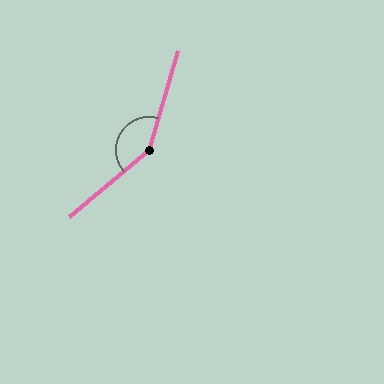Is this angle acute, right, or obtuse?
It is obtuse.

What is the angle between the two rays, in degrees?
Approximately 146 degrees.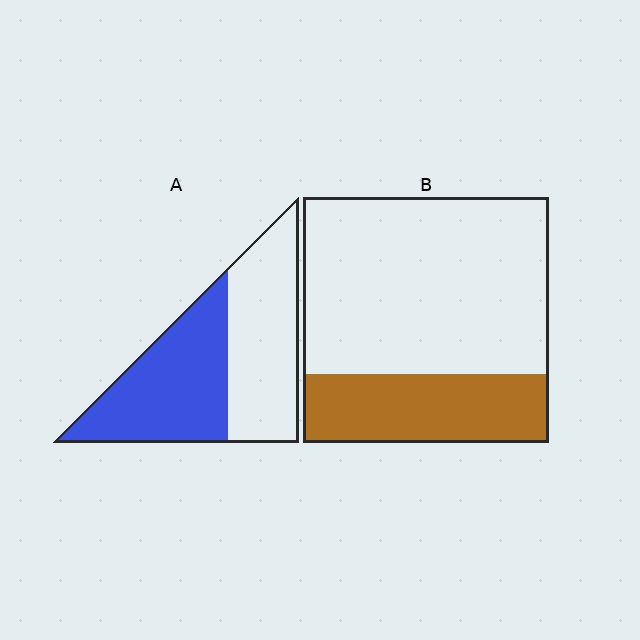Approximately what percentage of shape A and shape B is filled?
A is approximately 50% and B is approximately 30%.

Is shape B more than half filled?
No.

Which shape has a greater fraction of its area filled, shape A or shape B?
Shape A.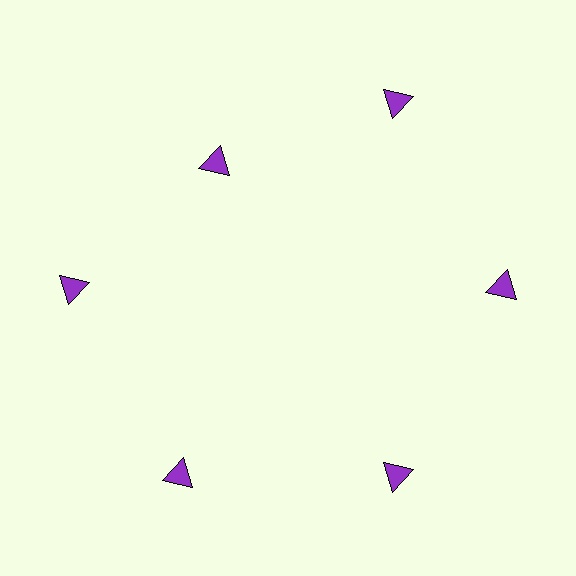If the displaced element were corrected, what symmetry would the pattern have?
It would have 6-fold rotational symmetry — the pattern would map onto itself every 60 degrees.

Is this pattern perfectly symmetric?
No. The 6 purple triangles are arranged in a ring, but one element near the 11 o'clock position is pulled inward toward the center, breaking the 6-fold rotational symmetry.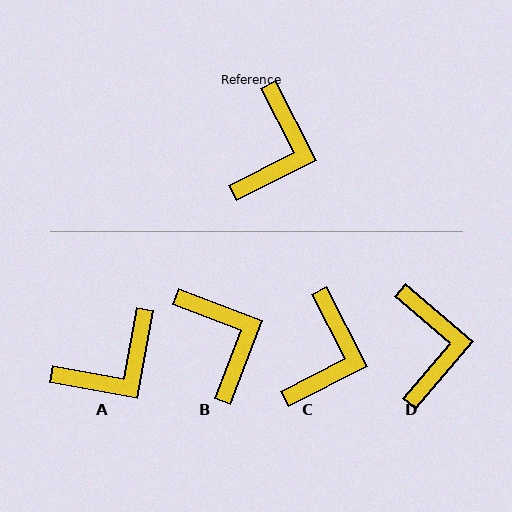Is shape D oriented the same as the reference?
No, it is off by about 22 degrees.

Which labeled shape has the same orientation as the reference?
C.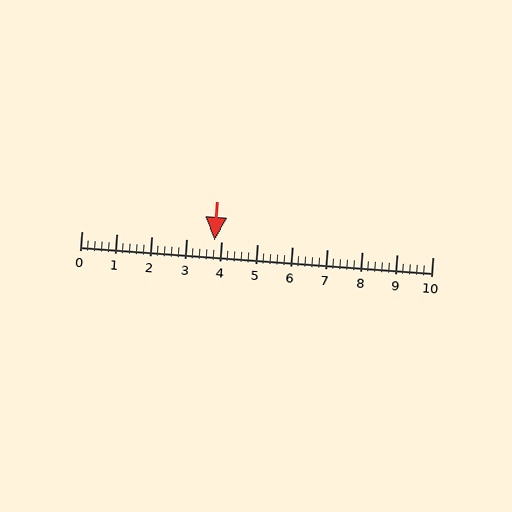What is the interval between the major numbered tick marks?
The major tick marks are spaced 1 units apart.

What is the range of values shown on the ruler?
The ruler shows values from 0 to 10.